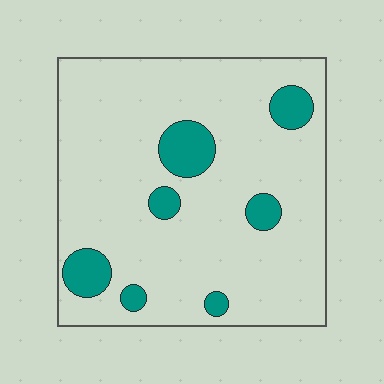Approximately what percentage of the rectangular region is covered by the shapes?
Approximately 15%.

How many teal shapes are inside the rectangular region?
7.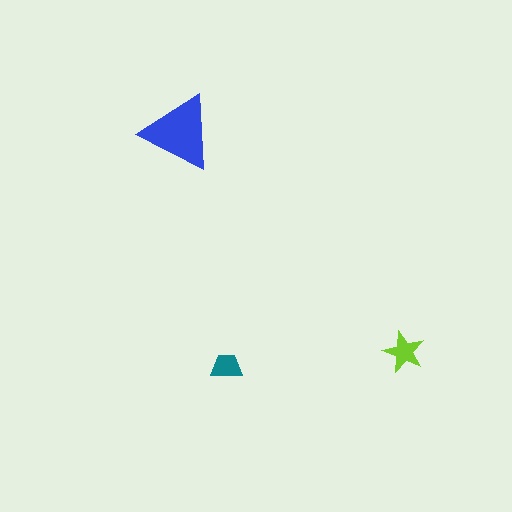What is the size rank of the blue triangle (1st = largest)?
1st.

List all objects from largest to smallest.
The blue triangle, the lime star, the teal trapezoid.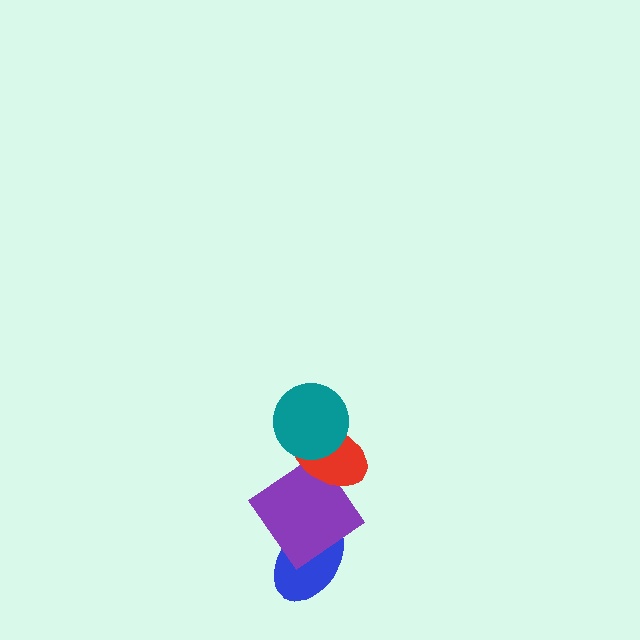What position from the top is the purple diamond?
The purple diamond is 3rd from the top.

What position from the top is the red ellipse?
The red ellipse is 2nd from the top.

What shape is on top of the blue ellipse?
The purple diamond is on top of the blue ellipse.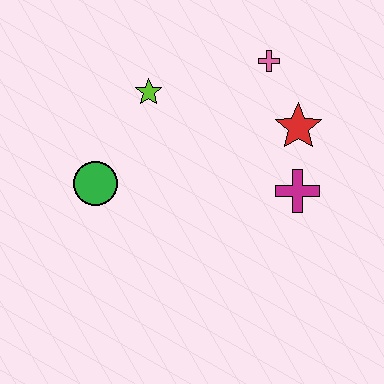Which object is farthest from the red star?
The green circle is farthest from the red star.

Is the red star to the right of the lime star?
Yes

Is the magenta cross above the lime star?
No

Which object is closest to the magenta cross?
The red star is closest to the magenta cross.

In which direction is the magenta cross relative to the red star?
The magenta cross is below the red star.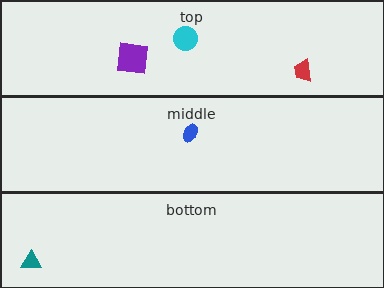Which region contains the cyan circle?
The top region.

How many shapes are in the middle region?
1.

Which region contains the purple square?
The top region.